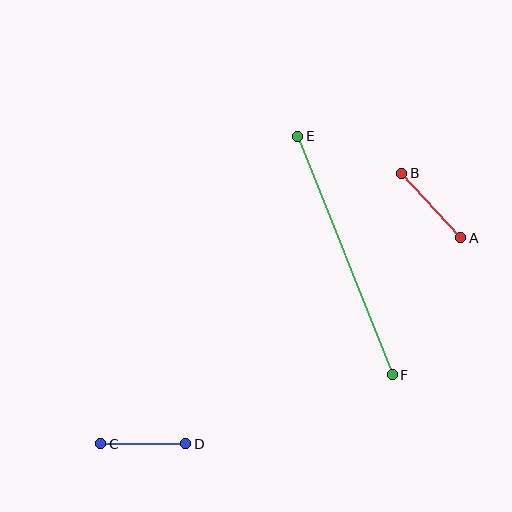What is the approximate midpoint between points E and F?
The midpoint is at approximately (345, 255) pixels.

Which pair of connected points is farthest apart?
Points E and F are farthest apart.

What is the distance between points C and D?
The distance is approximately 85 pixels.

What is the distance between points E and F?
The distance is approximately 256 pixels.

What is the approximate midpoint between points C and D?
The midpoint is at approximately (143, 444) pixels.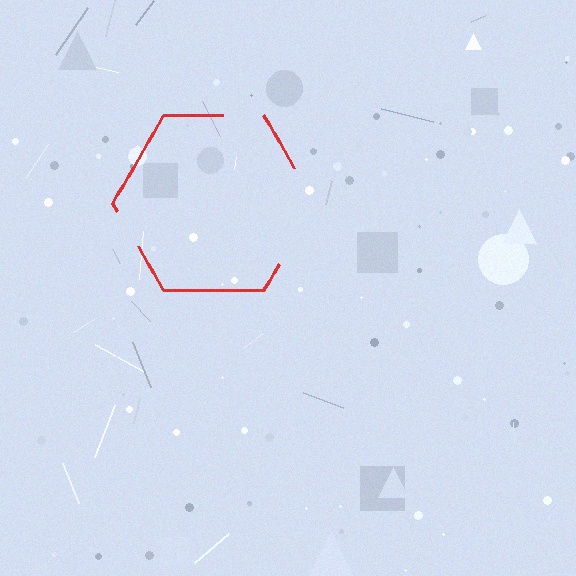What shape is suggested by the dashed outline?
The dashed outline suggests a hexagon.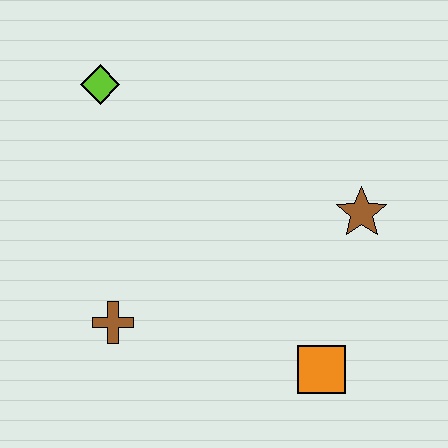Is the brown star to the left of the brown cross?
No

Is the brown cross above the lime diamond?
No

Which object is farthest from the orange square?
The lime diamond is farthest from the orange square.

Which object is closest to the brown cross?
The orange square is closest to the brown cross.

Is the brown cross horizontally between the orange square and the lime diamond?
Yes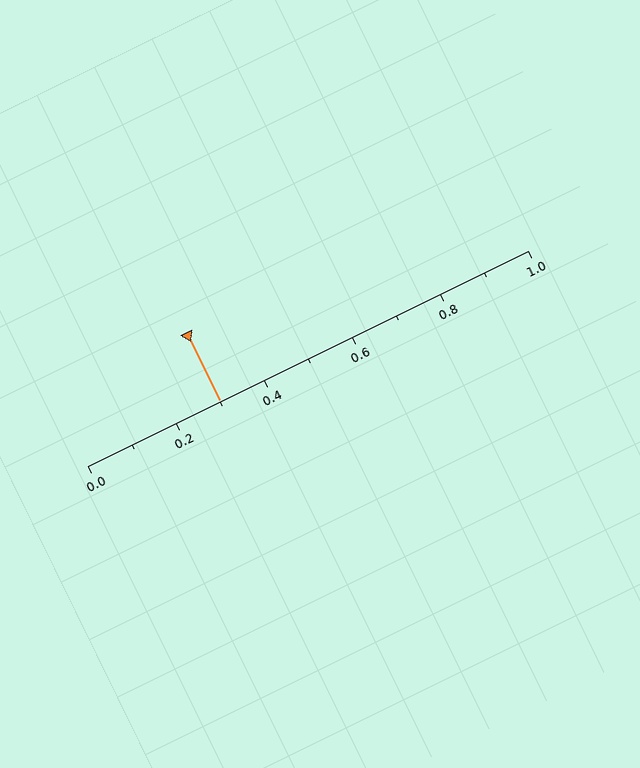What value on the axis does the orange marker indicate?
The marker indicates approximately 0.3.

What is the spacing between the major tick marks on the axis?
The major ticks are spaced 0.2 apart.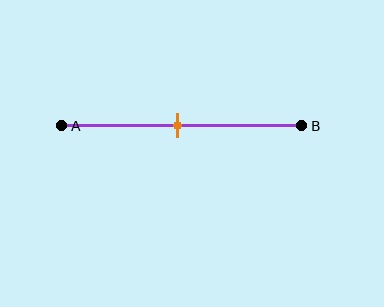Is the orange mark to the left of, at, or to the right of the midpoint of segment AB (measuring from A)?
The orange mark is approximately at the midpoint of segment AB.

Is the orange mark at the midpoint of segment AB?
Yes, the mark is approximately at the midpoint.